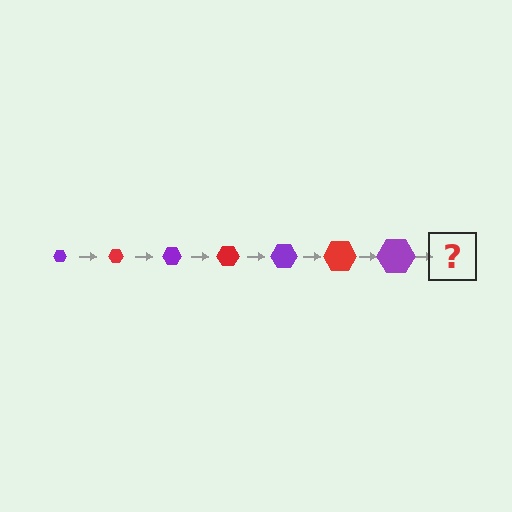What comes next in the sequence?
The next element should be a red hexagon, larger than the previous one.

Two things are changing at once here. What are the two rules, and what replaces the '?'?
The two rules are that the hexagon grows larger each step and the color cycles through purple and red. The '?' should be a red hexagon, larger than the previous one.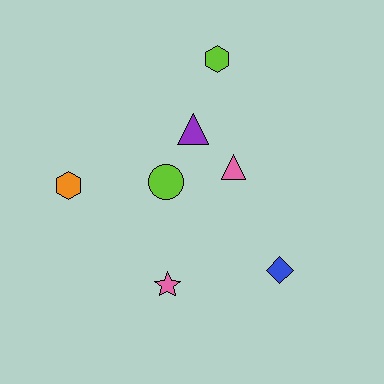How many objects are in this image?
There are 7 objects.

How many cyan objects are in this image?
There are no cyan objects.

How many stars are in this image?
There is 1 star.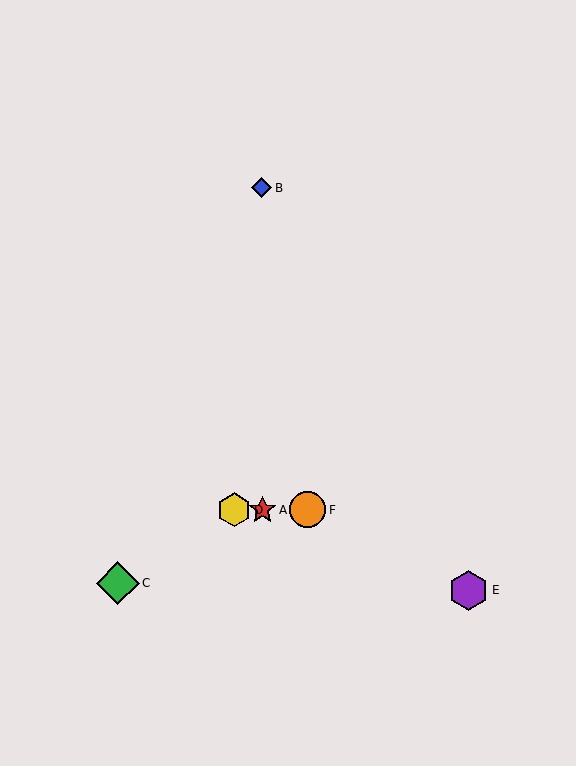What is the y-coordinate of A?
Object A is at y≈510.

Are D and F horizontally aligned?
Yes, both are at y≈510.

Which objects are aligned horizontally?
Objects A, D, F are aligned horizontally.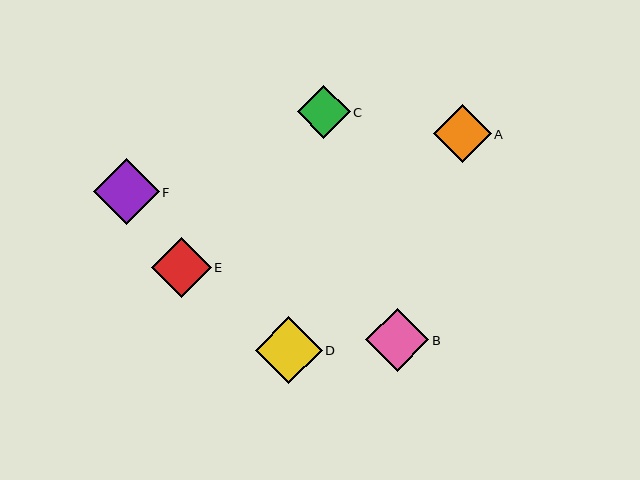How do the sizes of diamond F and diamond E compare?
Diamond F and diamond E are approximately the same size.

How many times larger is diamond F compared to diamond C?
Diamond F is approximately 1.2 times the size of diamond C.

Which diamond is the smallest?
Diamond C is the smallest with a size of approximately 53 pixels.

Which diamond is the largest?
Diamond D is the largest with a size of approximately 67 pixels.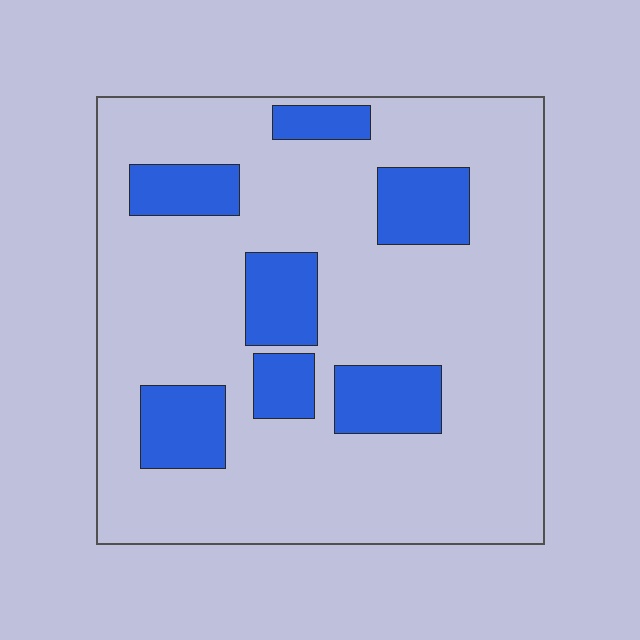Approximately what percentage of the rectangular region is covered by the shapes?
Approximately 20%.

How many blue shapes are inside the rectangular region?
7.